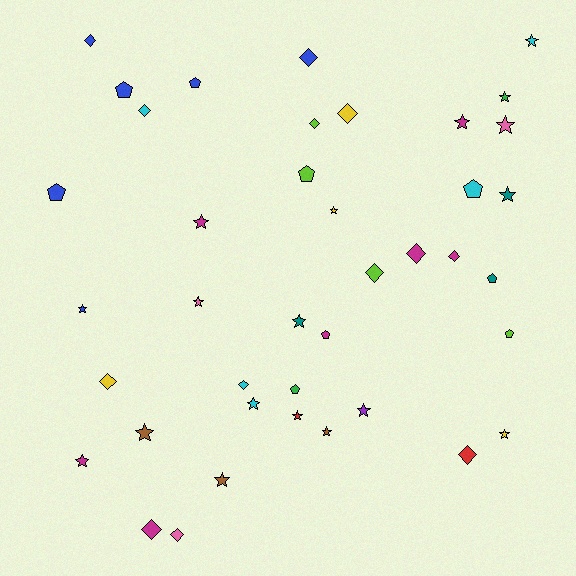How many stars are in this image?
There are 18 stars.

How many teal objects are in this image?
There are 3 teal objects.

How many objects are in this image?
There are 40 objects.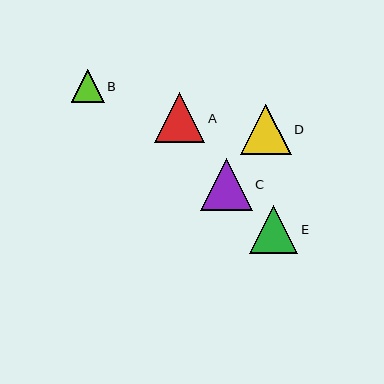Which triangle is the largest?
Triangle C is the largest with a size of approximately 52 pixels.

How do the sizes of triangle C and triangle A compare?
Triangle C and triangle A are approximately the same size.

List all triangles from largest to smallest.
From largest to smallest: C, D, A, E, B.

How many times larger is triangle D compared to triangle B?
Triangle D is approximately 1.5 times the size of triangle B.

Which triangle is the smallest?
Triangle B is the smallest with a size of approximately 33 pixels.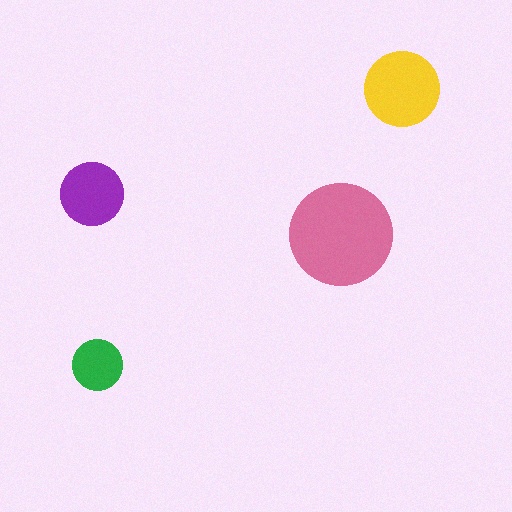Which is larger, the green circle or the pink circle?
The pink one.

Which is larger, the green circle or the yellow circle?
The yellow one.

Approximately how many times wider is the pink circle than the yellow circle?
About 1.5 times wider.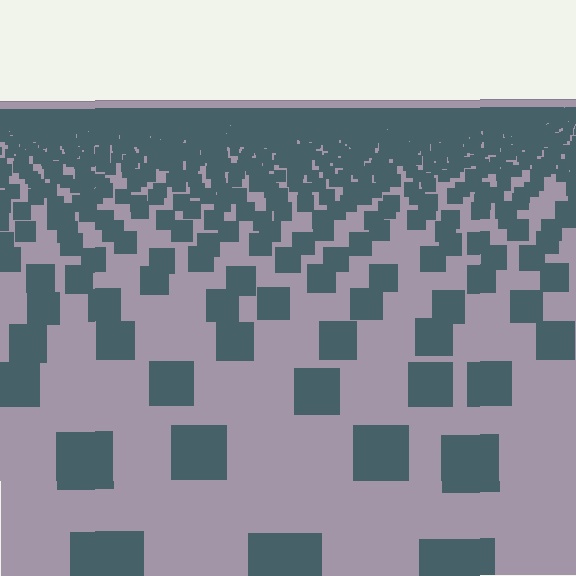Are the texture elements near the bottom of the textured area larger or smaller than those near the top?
Larger. Near the bottom, elements are closer to the viewer and appear at a bigger on-screen size.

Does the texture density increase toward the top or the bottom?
Density increases toward the top.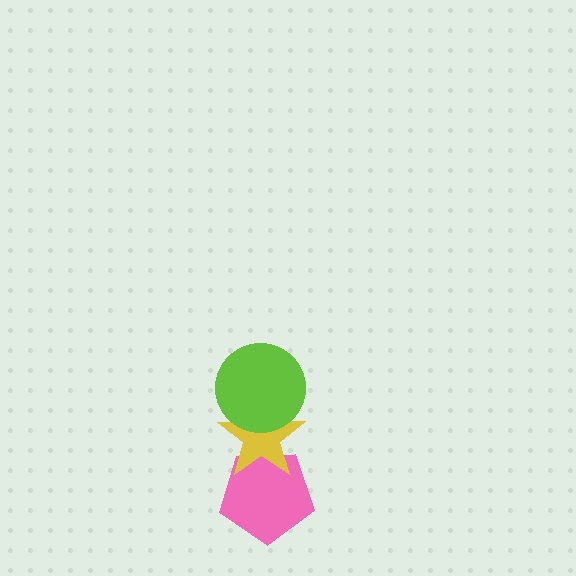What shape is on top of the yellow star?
The lime circle is on top of the yellow star.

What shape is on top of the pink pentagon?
The yellow star is on top of the pink pentagon.